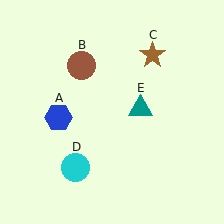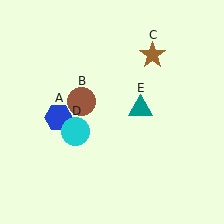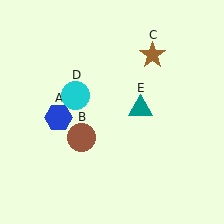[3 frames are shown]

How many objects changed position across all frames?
2 objects changed position: brown circle (object B), cyan circle (object D).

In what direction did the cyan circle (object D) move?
The cyan circle (object D) moved up.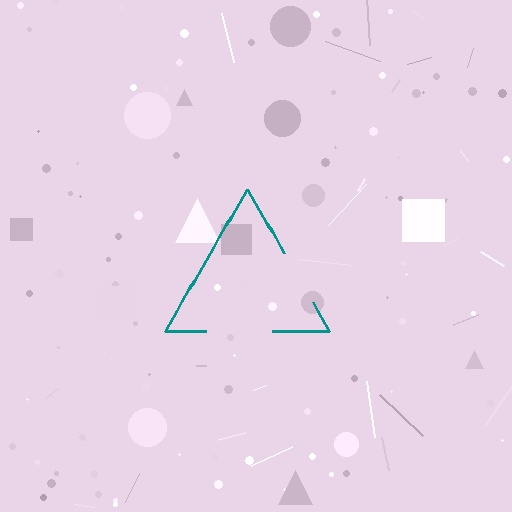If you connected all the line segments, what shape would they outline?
They would outline a triangle.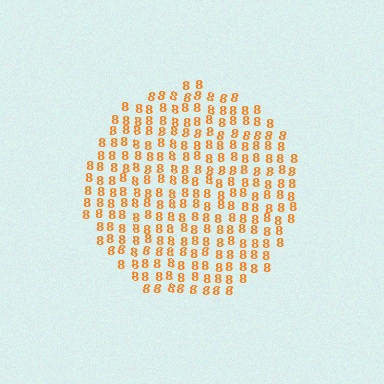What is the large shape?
The large shape is a circle.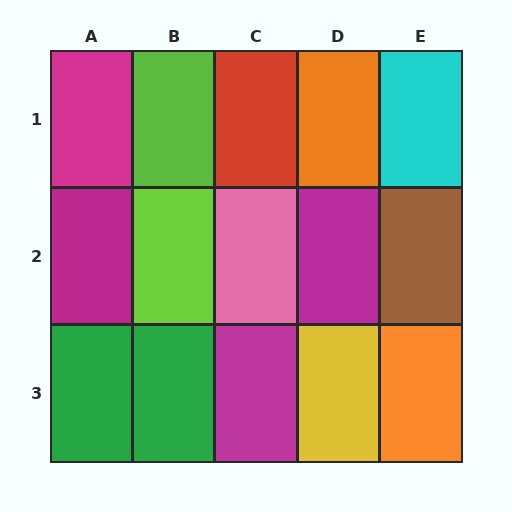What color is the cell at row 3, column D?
Yellow.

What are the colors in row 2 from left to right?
Magenta, lime, pink, magenta, brown.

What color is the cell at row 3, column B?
Green.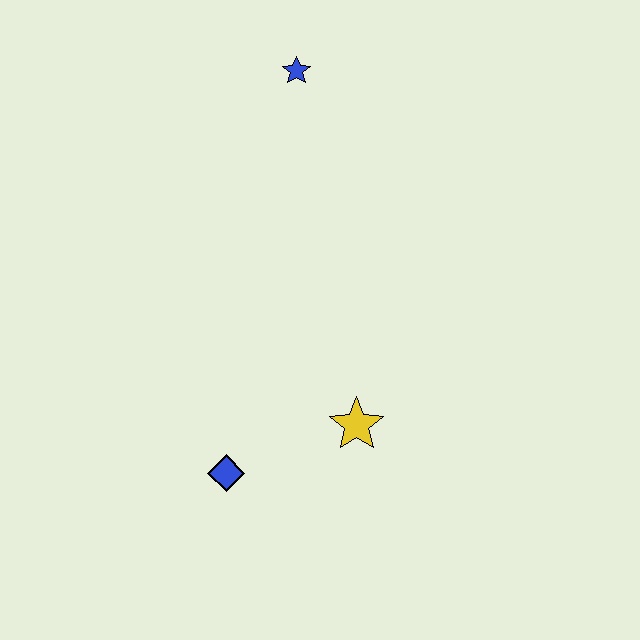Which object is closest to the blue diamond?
The yellow star is closest to the blue diamond.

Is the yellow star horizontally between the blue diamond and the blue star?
No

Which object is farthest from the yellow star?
The blue star is farthest from the yellow star.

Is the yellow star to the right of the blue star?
Yes